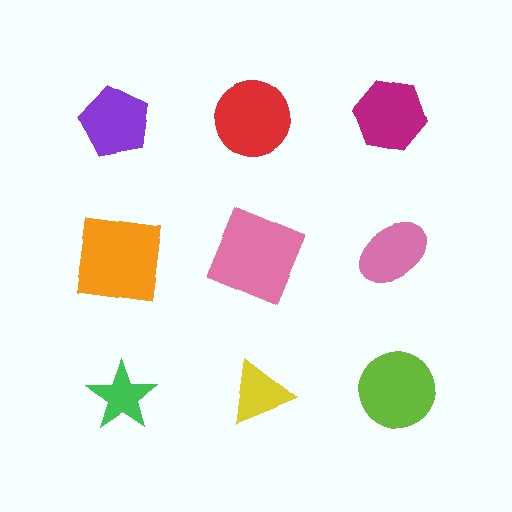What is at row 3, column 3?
A lime circle.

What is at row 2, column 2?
A pink square.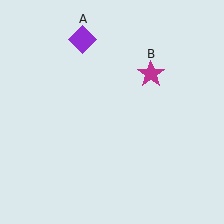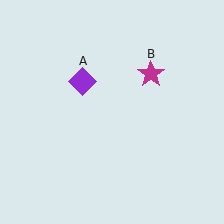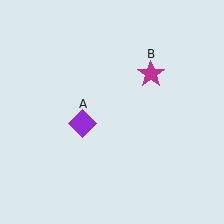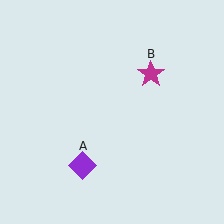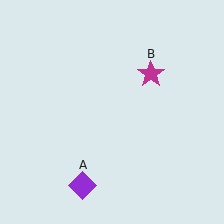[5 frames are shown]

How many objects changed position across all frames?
1 object changed position: purple diamond (object A).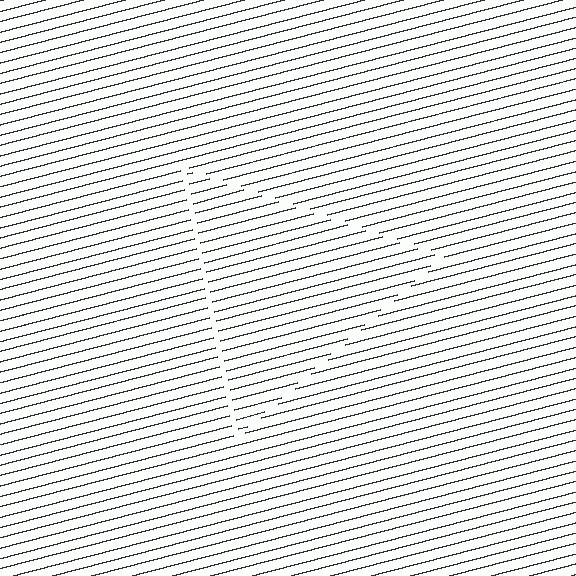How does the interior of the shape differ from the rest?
The interior of the shape contains the same grating, shifted by half a period — the contour is defined by the phase discontinuity where line-ends from the inner and outer gratings abut.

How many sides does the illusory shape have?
3 sides — the line-ends trace a triangle.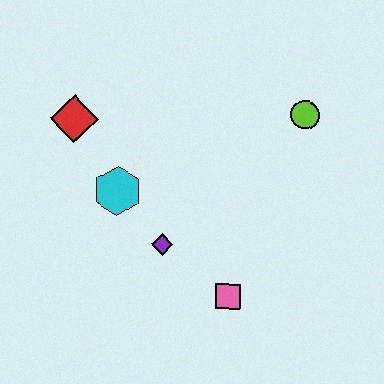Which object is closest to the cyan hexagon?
The purple diamond is closest to the cyan hexagon.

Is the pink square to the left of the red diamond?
No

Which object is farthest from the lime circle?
The red diamond is farthest from the lime circle.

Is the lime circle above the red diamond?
Yes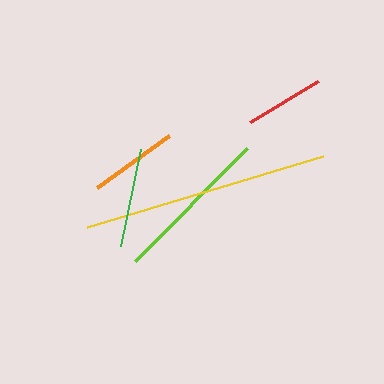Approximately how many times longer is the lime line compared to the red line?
The lime line is approximately 2.0 times the length of the red line.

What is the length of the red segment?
The red segment is approximately 79 pixels long.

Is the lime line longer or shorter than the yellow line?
The yellow line is longer than the lime line.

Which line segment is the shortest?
The red line is the shortest at approximately 79 pixels.